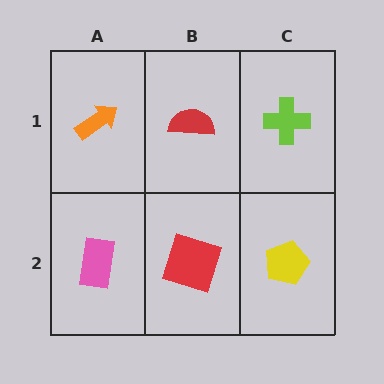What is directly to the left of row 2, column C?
A red square.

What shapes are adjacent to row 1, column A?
A pink rectangle (row 2, column A), a red semicircle (row 1, column B).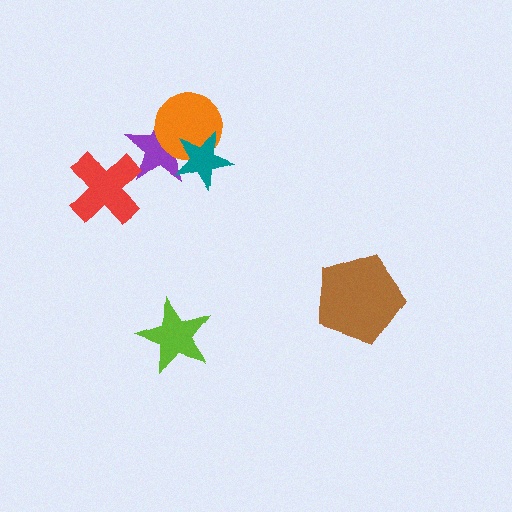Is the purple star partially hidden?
Yes, it is partially covered by another shape.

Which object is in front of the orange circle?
The teal star is in front of the orange circle.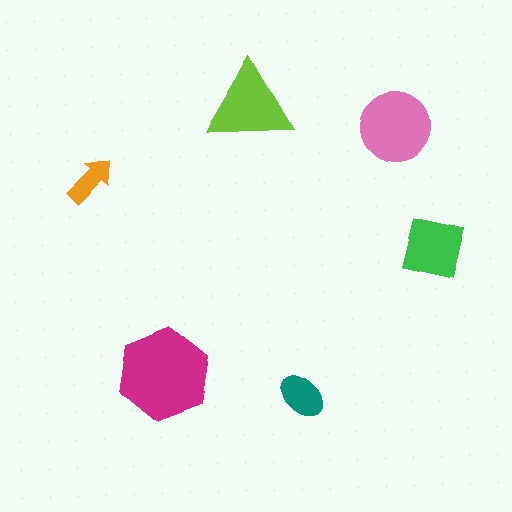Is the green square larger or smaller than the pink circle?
Smaller.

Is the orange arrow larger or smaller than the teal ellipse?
Smaller.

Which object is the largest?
The magenta hexagon.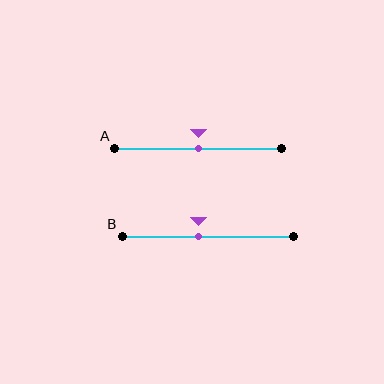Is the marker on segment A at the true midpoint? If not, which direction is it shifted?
Yes, the marker on segment A is at the true midpoint.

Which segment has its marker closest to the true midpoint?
Segment A has its marker closest to the true midpoint.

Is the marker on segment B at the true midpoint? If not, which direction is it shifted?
No, the marker on segment B is shifted to the left by about 5% of the segment length.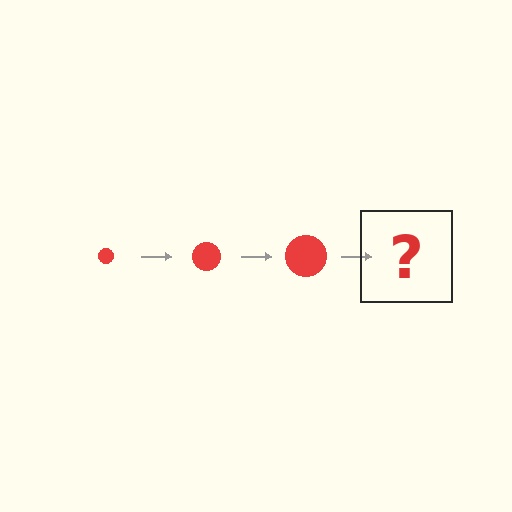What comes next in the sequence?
The next element should be a red circle, larger than the previous one.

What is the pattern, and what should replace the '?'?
The pattern is that the circle gets progressively larger each step. The '?' should be a red circle, larger than the previous one.